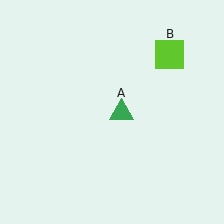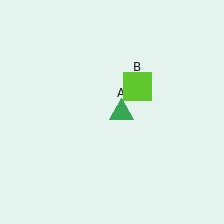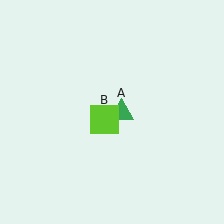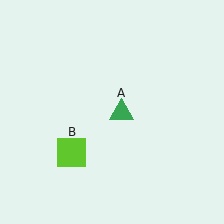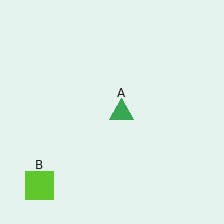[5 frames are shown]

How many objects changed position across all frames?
1 object changed position: lime square (object B).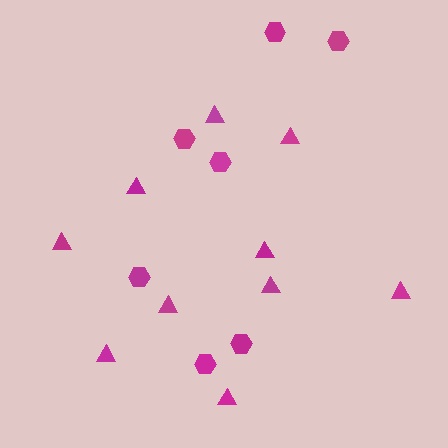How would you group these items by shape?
There are 2 groups: one group of triangles (10) and one group of hexagons (7).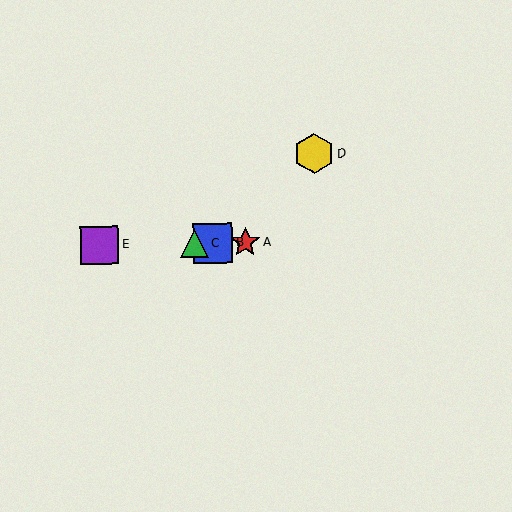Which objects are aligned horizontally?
Objects A, B, C, E are aligned horizontally.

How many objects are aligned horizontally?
4 objects (A, B, C, E) are aligned horizontally.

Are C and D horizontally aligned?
No, C is at y≈243 and D is at y≈154.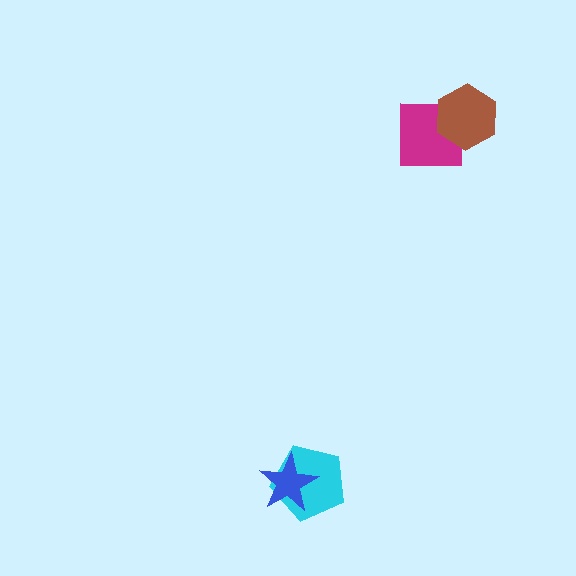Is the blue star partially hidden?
No, no other shape covers it.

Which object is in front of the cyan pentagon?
The blue star is in front of the cyan pentagon.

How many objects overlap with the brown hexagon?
1 object overlaps with the brown hexagon.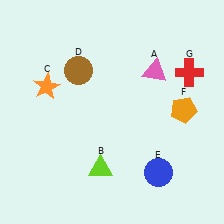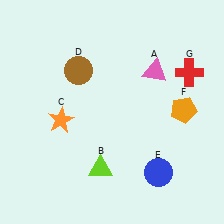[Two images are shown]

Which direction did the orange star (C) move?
The orange star (C) moved down.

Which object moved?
The orange star (C) moved down.